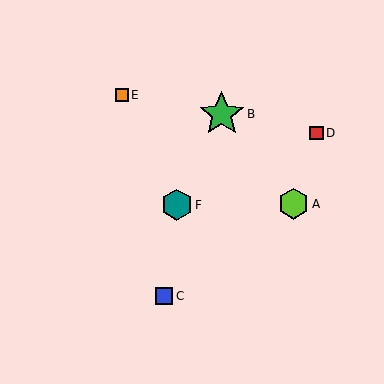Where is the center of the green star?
The center of the green star is at (222, 114).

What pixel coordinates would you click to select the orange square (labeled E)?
Click at (122, 95) to select the orange square E.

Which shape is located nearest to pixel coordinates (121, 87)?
The orange square (labeled E) at (122, 95) is nearest to that location.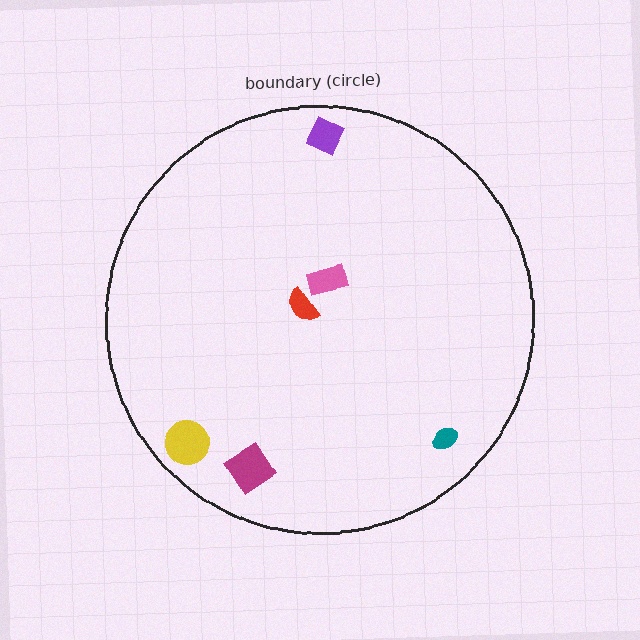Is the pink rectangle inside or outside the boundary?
Inside.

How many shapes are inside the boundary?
6 inside, 0 outside.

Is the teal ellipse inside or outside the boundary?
Inside.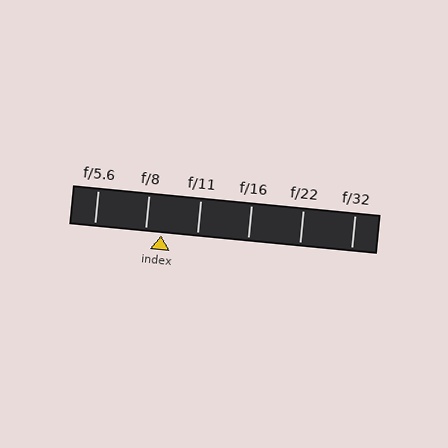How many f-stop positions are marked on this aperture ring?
There are 6 f-stop positions marked.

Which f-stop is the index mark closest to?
The index mark is closest to f/8.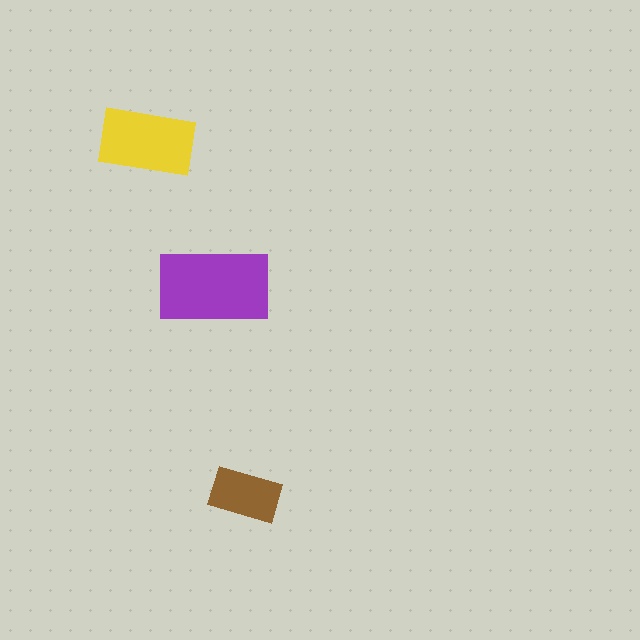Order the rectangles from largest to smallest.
the purple one, the yellow one, the brown one.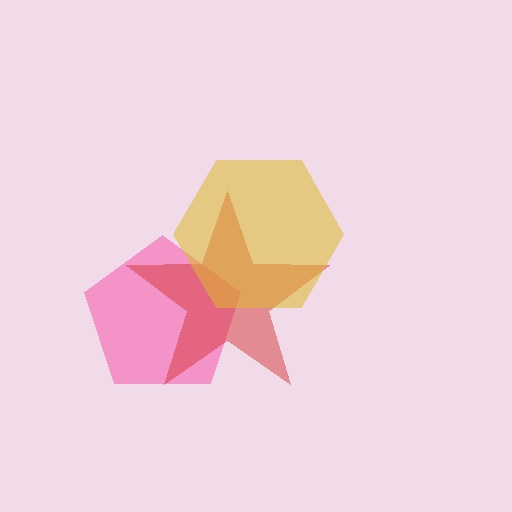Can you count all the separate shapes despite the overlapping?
Yes, there are 3 separate shapes.